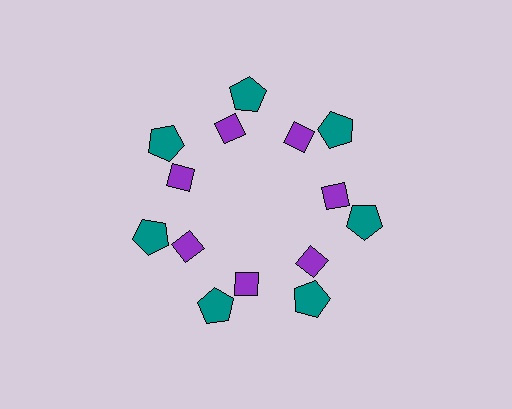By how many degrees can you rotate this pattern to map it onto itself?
The pattern maps onto itself every 51 degrees of rotation.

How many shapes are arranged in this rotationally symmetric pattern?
There are 14 shapes, arranged in 7 groups of 2.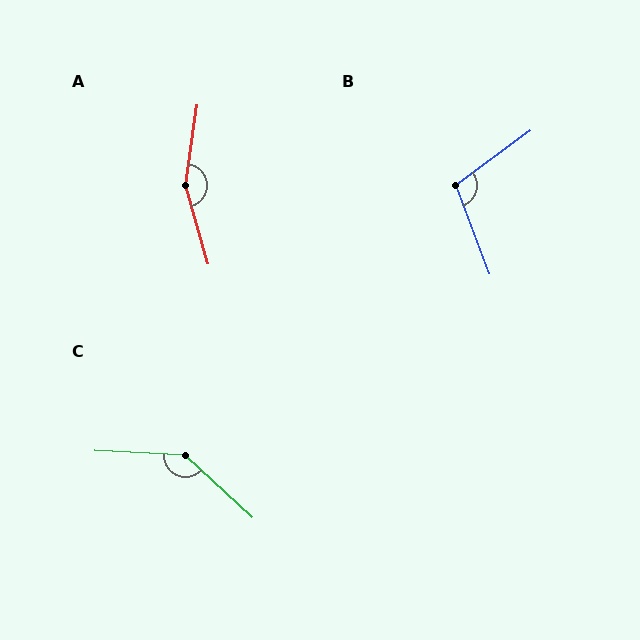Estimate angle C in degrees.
Approximately 140 degrees.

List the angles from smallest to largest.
B (105°), C (140°), A (156°).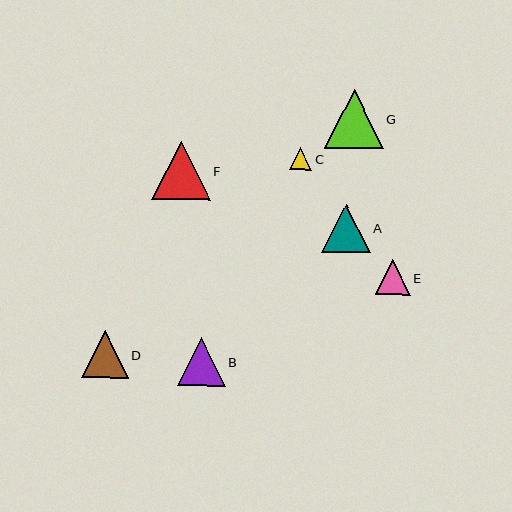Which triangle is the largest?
Triangle G is the largest with a size of approximately 59 pixels.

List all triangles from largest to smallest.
From largest to smallest: G, F, A, B, D, E, C.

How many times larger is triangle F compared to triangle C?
Triangle F is approximately 2.6 times the size of triangle C.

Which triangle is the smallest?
Triangle C is the smallest with a size of approximately 22 pixels.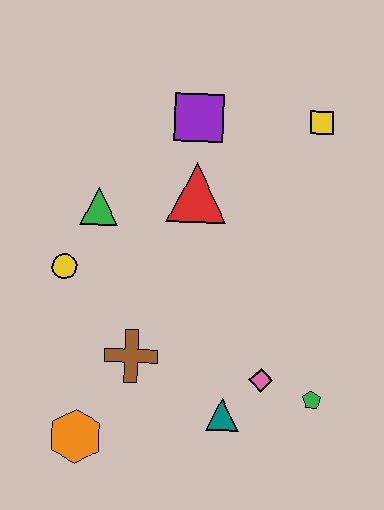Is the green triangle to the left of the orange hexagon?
No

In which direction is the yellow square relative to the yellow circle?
The yellow square is to the right of the yellow circle.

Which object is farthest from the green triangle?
The green pentagon is farthest from the green triangle.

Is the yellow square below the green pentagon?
No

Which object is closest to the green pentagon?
The pink diamond is closest to the green pentagon.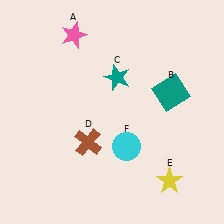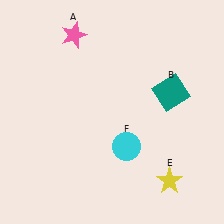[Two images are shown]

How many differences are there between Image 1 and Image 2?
There are 2 differences between the two images.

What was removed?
The teal star (C), the brown cross (D) were removed in Image 2.